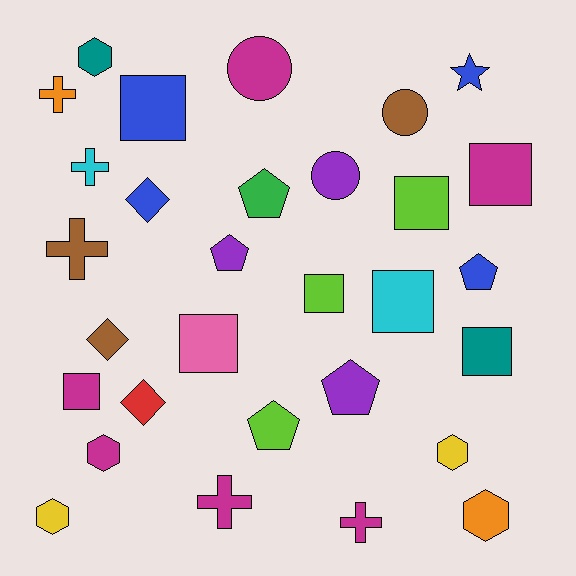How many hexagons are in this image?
There are 5 hexagons.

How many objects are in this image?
There are 30 objects.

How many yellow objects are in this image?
There are 2 yellow objects.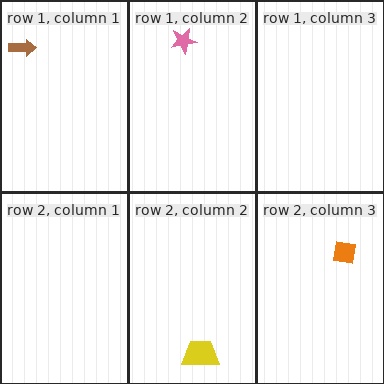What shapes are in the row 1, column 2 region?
The pink star.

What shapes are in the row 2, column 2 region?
The yellow trapezoid.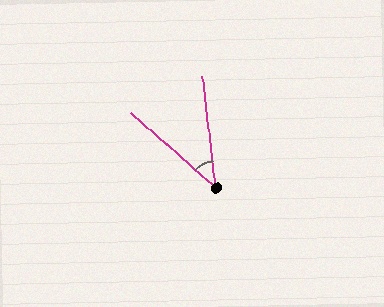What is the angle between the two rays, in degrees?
Approximately 42 degrees.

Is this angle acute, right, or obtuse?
It is acute.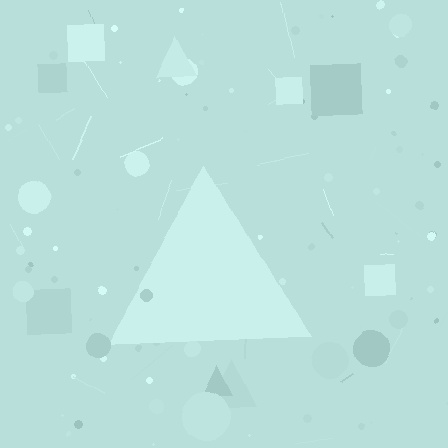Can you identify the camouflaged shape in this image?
The camouflaged shape is a triangle.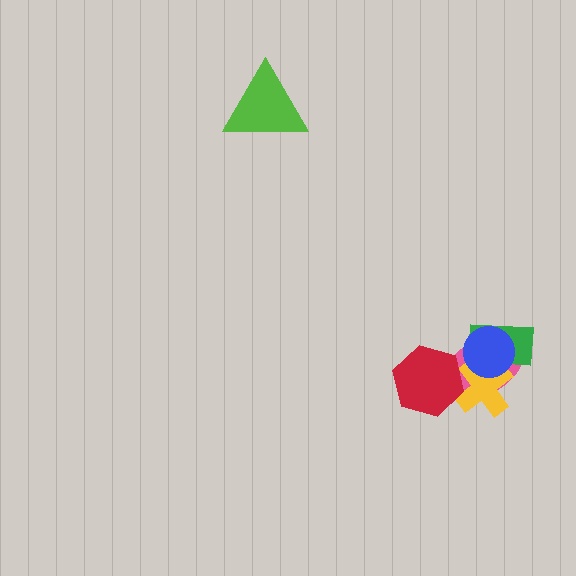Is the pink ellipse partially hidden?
Yes, it is partially covered by another shape.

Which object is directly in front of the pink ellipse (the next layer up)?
The green rectangle is directly in front of the pink ellipse.